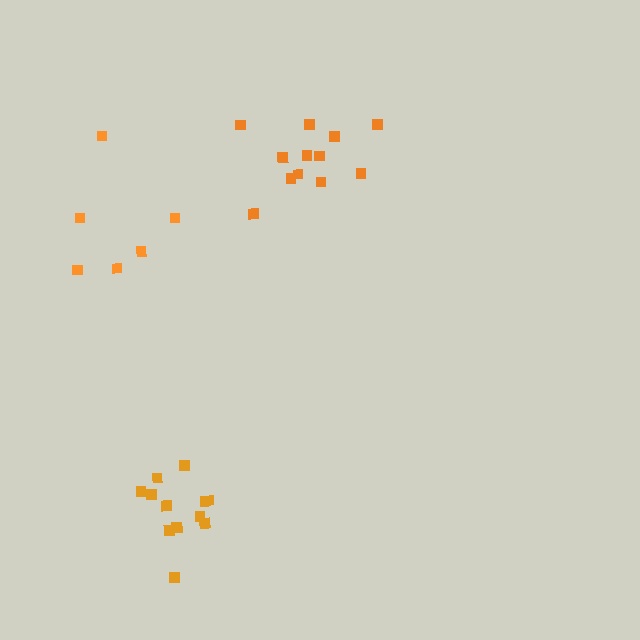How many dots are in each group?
Group 1: 12 dots, Group 2: 12 dots, Group 3: 6 dots (30 total).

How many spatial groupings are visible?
There are 3 spatial groupings.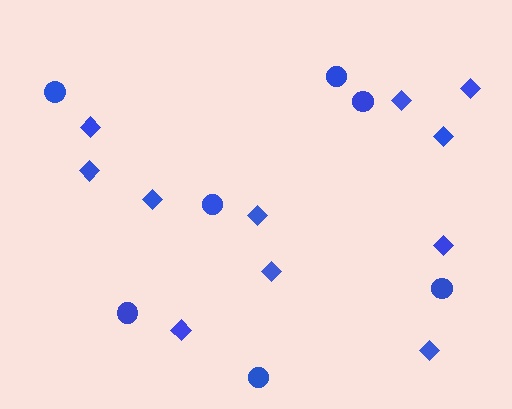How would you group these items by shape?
There are 2 groups: one group of diamonds (11) and one group of circles (7).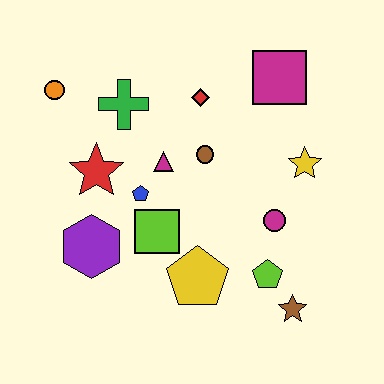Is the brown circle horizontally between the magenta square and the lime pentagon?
No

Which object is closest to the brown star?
The lime pentagon is closest to the brown star.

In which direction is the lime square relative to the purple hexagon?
The lime square is to the right of the purple hexagon.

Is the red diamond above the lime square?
Yes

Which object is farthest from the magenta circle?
The orange circle is farthest from the magenta circle.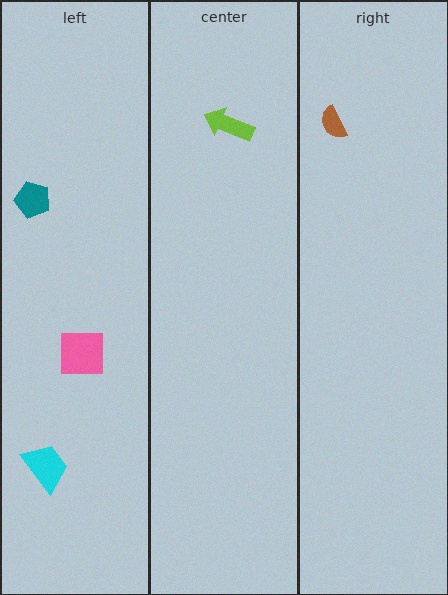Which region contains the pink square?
The left region.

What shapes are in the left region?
The pink square, the cyan trapezoid, the teal pentagon.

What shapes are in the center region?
The lime arrow.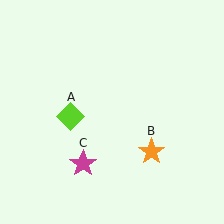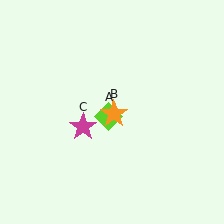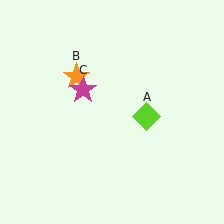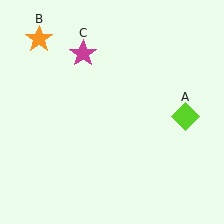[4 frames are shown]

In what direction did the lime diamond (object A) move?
The lime diamond (object A) moved right.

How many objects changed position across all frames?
3 objects changed position: lime diamond (object A), orange star (object B), magenta star (object C).